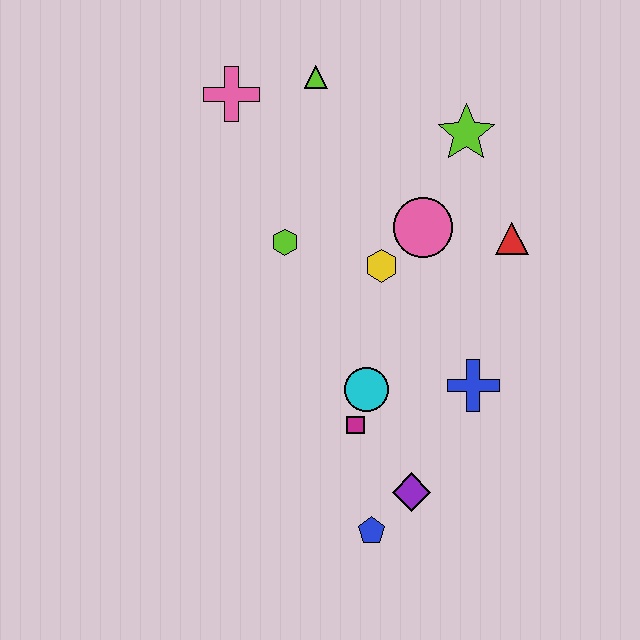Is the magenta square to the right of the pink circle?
No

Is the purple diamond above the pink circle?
No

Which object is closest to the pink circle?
The yellow hexagon is closest to the pink circle.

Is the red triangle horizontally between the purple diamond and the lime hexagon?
No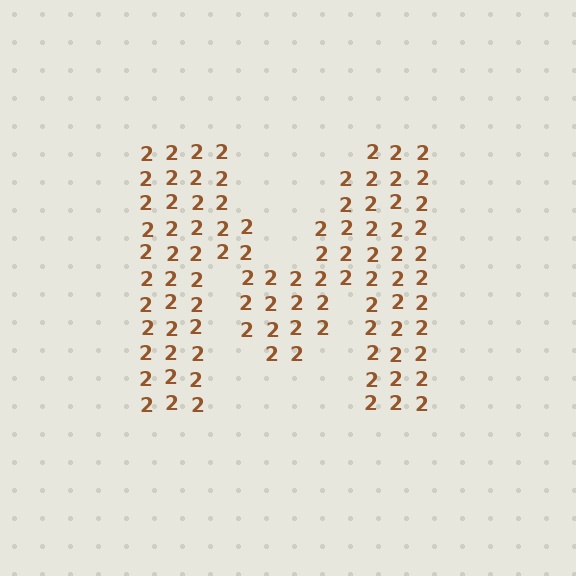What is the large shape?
The large shape is the letter M.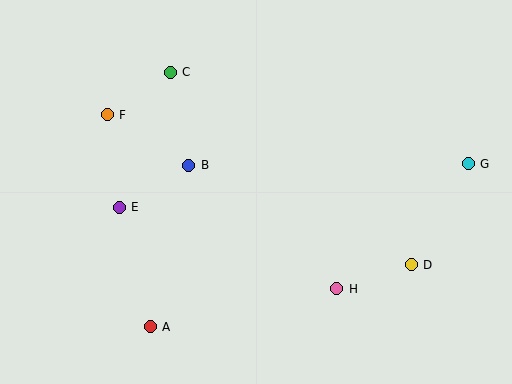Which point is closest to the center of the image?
Point B at (189, 165) is closest to the center.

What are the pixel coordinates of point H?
Point H is at (337, 289).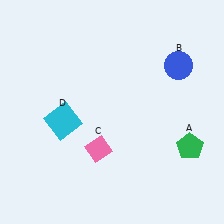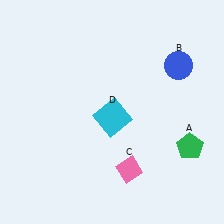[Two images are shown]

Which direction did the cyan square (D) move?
The cyan square (D) moved right.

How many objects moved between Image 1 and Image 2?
2 objects moved between the two images.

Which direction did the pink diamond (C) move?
The pink diamond (C) moved right.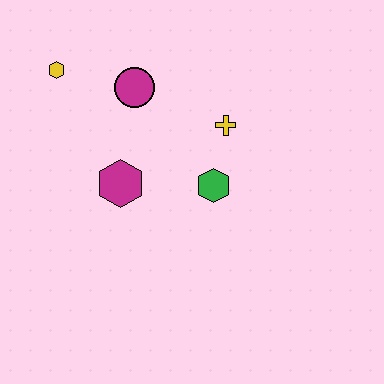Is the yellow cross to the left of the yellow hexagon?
No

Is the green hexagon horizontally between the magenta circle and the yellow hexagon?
No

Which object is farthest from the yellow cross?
The yellow hexagon is farthest from the yellow cross.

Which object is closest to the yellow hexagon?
The magenta circle is closest to the yellow hexagon.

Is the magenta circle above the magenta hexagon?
Yes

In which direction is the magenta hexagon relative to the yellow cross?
The magenta hexagon is to the left of the yellow cross.